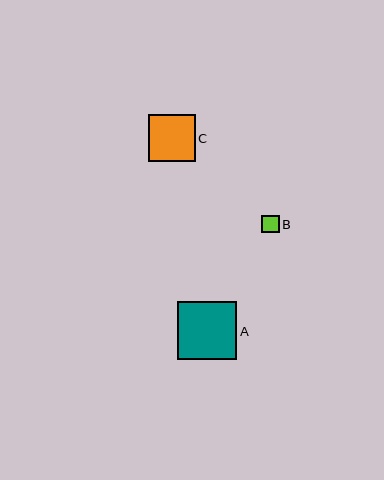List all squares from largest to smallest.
From largest to smallest: A, C, B.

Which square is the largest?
Square A is the largest with a size of approximately 59 pixels.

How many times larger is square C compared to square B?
Square C is approximately 2.7 times the size of square B.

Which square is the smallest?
Square B is the smallest with a size of approximately 17 pixels.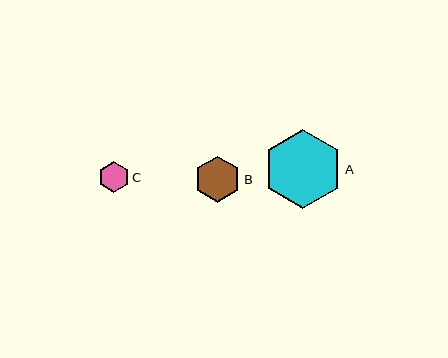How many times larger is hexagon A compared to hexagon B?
Hexagon A is approximately 1.7 times the size of hexagon B.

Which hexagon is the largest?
Hexagon A is the largest with a size of approximately 79 pixels.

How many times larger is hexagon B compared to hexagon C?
Hexagon B is approximately 1.5 times the size of hexagon C.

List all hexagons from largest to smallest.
From largest to smallest: A, B, C.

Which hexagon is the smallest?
Hexagon C is the smallest with a size of approximately 31 pixels.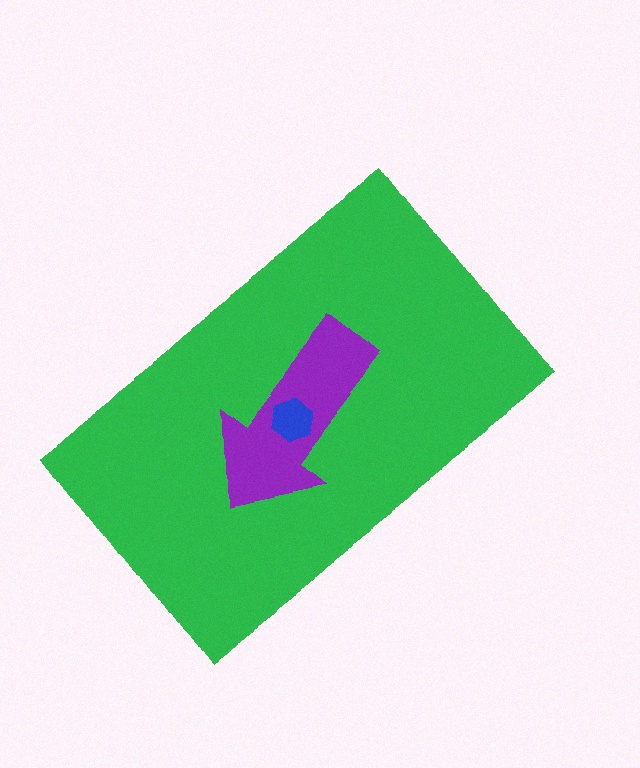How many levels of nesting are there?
3.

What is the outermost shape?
The green rectangle.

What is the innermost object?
The blue hexagon.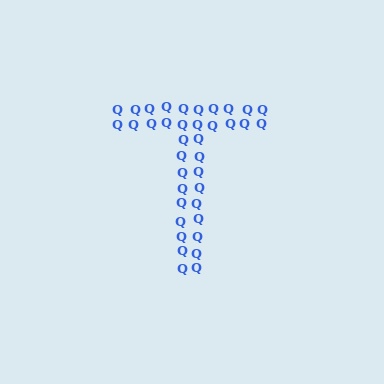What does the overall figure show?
The overall figure shows the letter T.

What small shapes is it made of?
It is made of small letter Q's.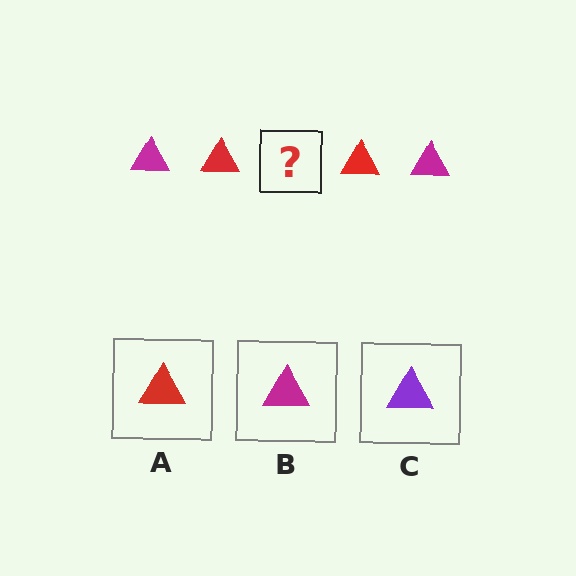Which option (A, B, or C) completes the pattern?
B.